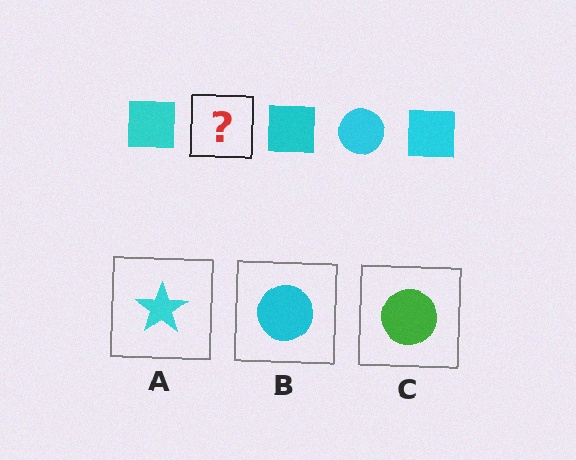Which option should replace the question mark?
Option B.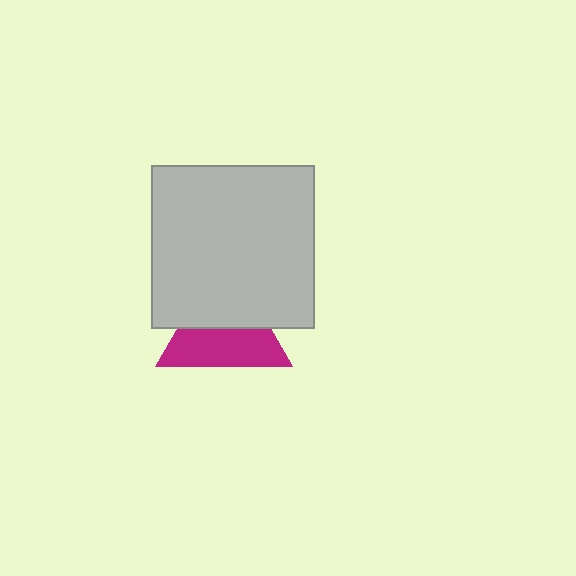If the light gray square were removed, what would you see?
You would see the complete magenta triangle.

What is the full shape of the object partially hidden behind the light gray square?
The partially hidden object is a magenta triangle.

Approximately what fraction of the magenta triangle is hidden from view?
Roughly 47% of the magenta triangle is hidden behind the light gray square.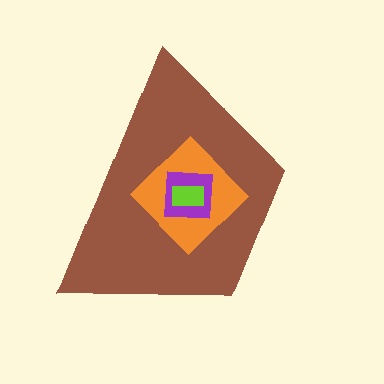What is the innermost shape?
The lime rectangle.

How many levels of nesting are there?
4.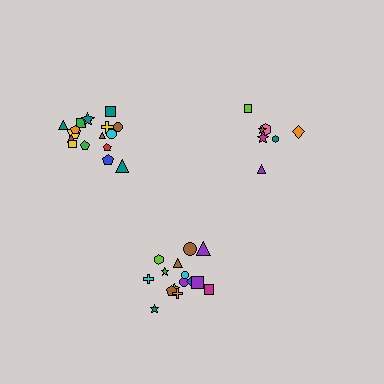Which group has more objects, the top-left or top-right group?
The top-left group.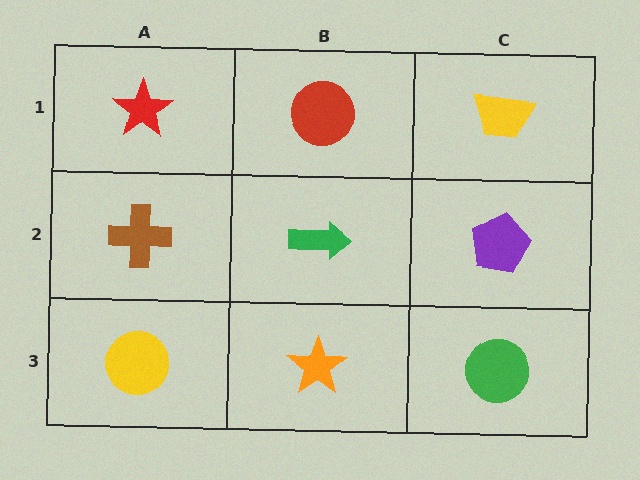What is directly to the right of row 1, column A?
A red circle.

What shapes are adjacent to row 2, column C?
A yellow trapezoid (row 1, column C), a green circle (row 3, column C), a green arrow (row 2, column B).